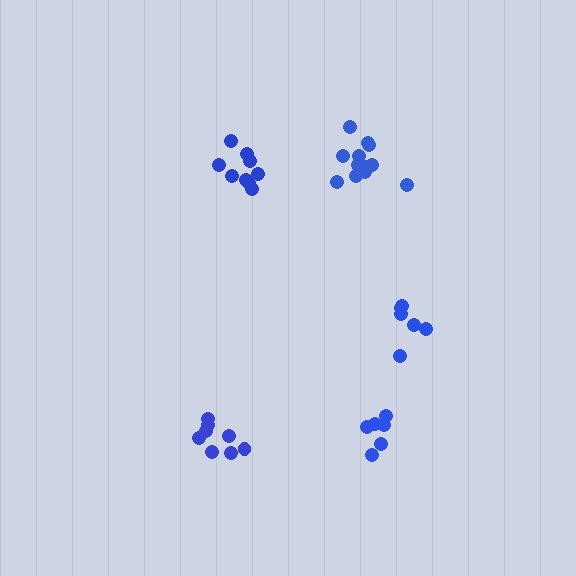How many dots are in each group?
Group 1: 6 dots, Group 2: 12 dots, Group 3: 6 dots, Group 4: 9 dots, Group 5: 8 dots (41 total).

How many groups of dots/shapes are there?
There are 5 groups.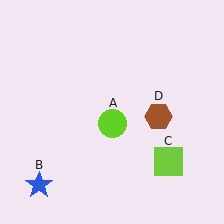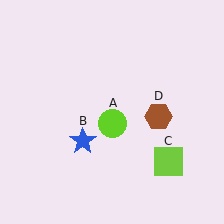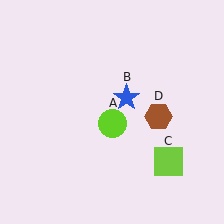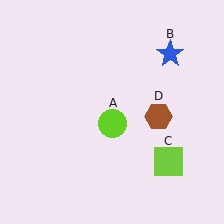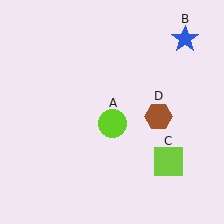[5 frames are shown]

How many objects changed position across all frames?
1 object changed position: blue star (object B).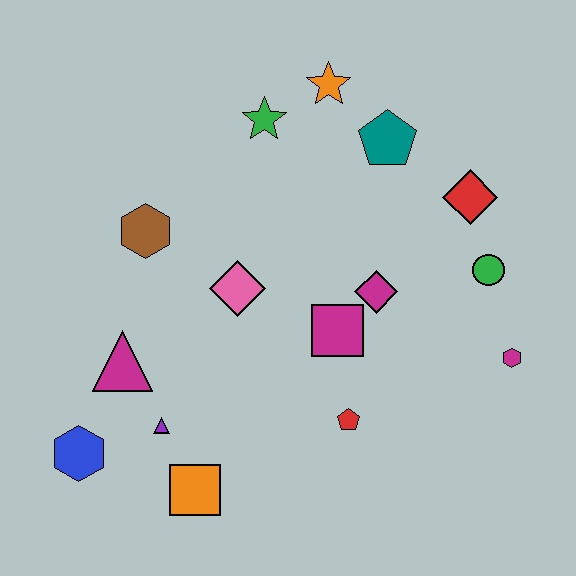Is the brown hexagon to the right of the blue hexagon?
Yes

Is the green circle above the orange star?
No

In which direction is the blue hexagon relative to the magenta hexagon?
The blue hexagon is to the left of the magenta hexagon.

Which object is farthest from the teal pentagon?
The blue hexagon is farthest from the teal pentagon.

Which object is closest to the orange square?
The purple triangle is closest to the orange square.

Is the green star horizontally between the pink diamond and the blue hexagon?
No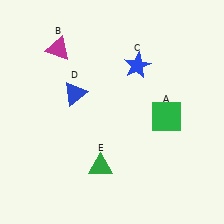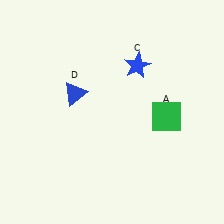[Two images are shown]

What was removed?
The magenta triangle (B), the green triangle (E) were removed in Image 2.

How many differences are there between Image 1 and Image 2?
There are 2 differences between the two images.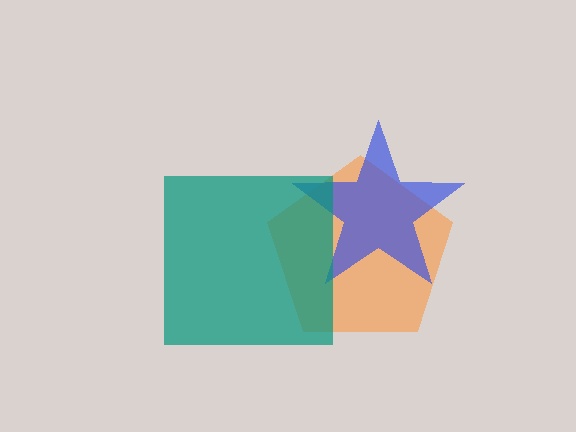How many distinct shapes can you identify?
There are 3 distinct shapes: an orange pentagon, a blue star, a teal square.